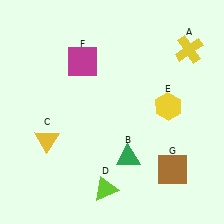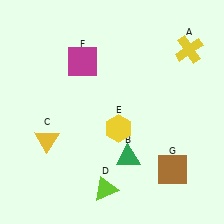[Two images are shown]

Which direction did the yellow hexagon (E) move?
The yellow hexagon (E) moved left.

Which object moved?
The yellow hexagon (E) moved left.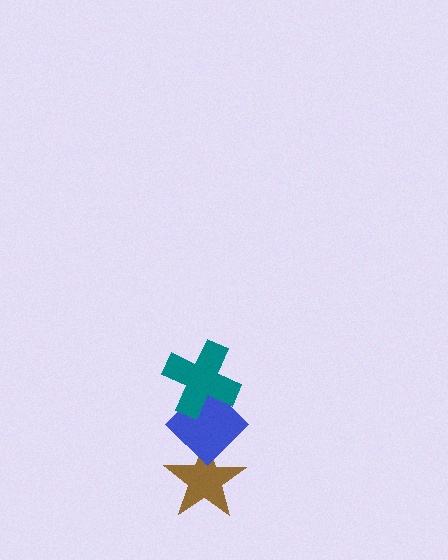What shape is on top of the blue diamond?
The teal cross is on top of the blue diamond.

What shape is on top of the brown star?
The blue diamond is on top of the brown star.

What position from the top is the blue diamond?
The blue diamond is 2nd from the top.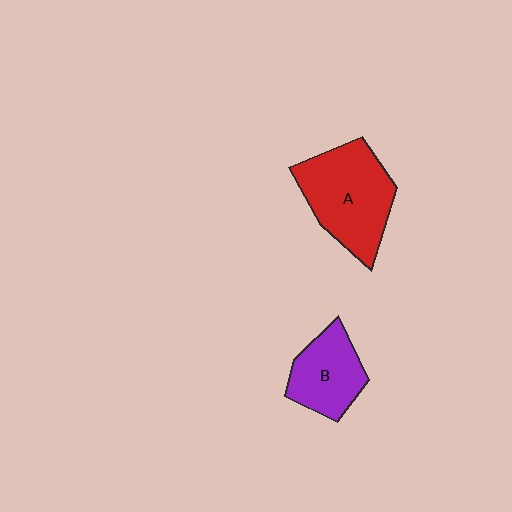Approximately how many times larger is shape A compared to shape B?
Approximately 1.5 times.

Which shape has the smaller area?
Shape B (purple).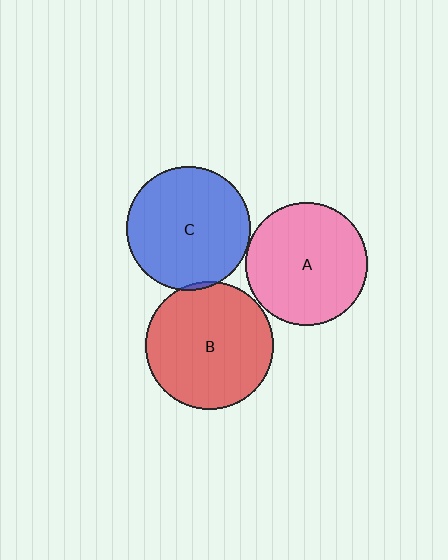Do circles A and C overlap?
Yes.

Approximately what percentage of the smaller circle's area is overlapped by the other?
Approximately 5%.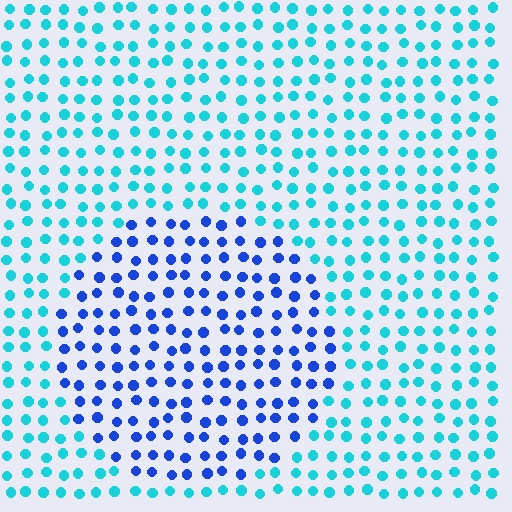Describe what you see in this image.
The image is filled with small cyan elements in a uniform arrangement. A circle-shaped region is visible where the elements are tinted to a slightly different hue, forming a subtle color boundary.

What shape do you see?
I see a circle.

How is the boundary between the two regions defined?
The boundary is defined purely by a slight shift in hue (about 44 degrees). Spacing, size, and orientation are identical on both sides.